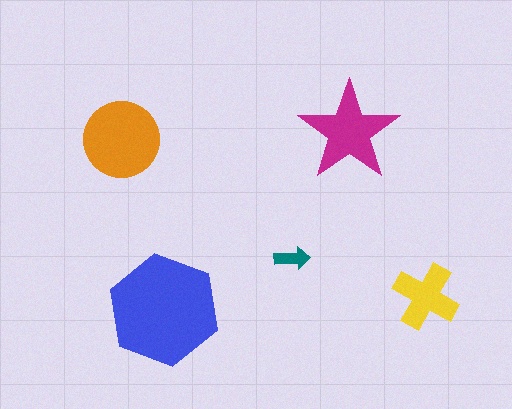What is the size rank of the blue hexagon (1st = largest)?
1st.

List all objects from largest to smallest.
The blue hexagon, the orange circle, the magenta star, the yellow cross, the teal arrow.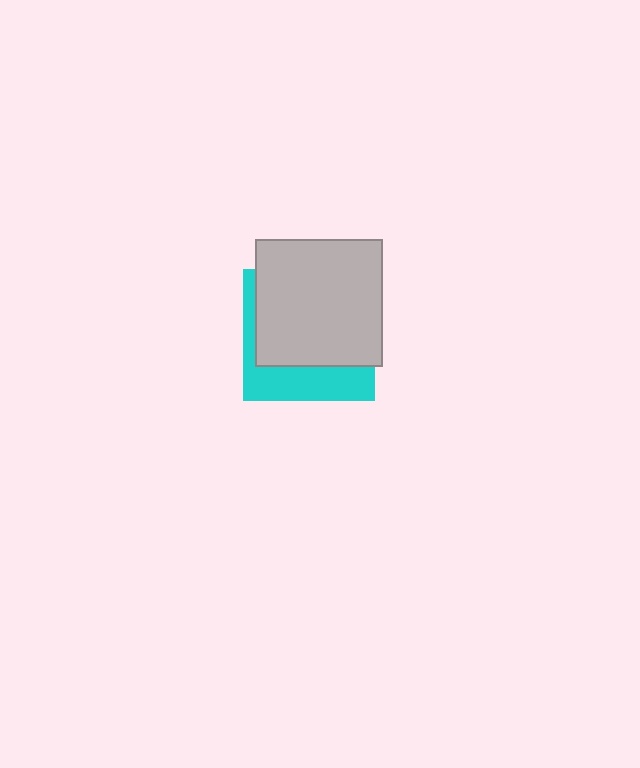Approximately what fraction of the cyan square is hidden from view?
Roughly 67% of the cyan square is hidden behind the light gray square.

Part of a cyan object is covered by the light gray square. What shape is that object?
It is a square.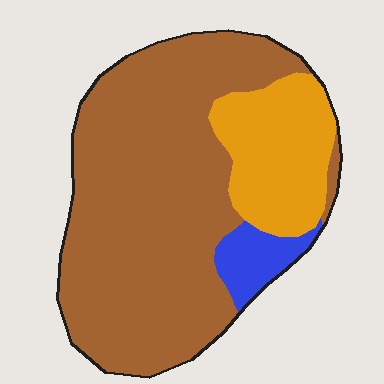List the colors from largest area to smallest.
From largest to smallest: brown, orange, blue.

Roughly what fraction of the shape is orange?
Orange takes up about one fifth (1/5) of the shape.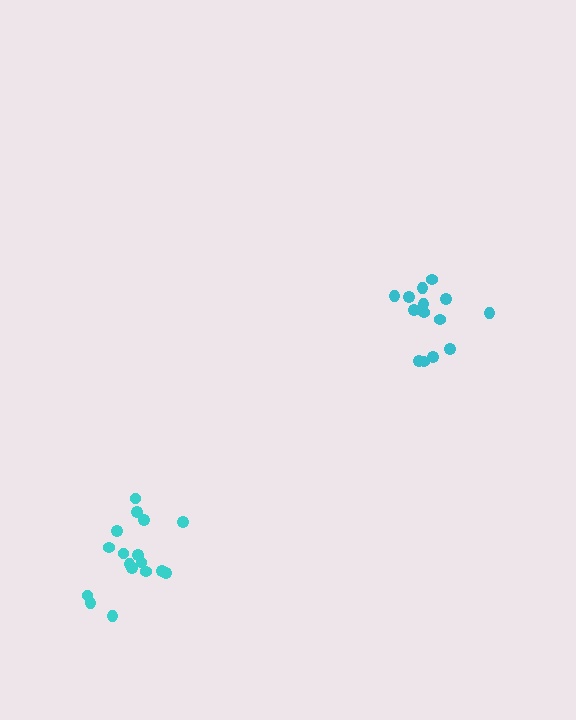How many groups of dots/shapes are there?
There are 2 groups.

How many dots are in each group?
Group 1: 17 dots, Group 2: 14 dots (31 total).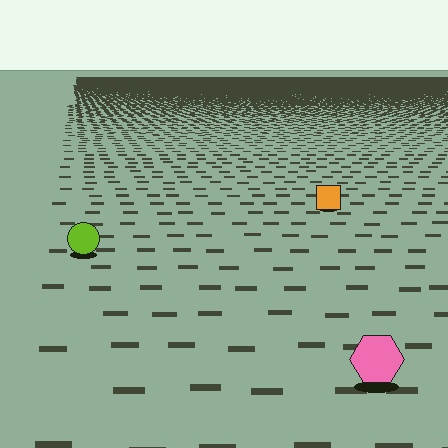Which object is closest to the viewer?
The pink hexagon is closest. The texture marks near it are larger and more spread out.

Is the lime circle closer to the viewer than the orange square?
Yes. The lime circle is closer — you can tell from the texture gradient: the ground texture is coarser near it.